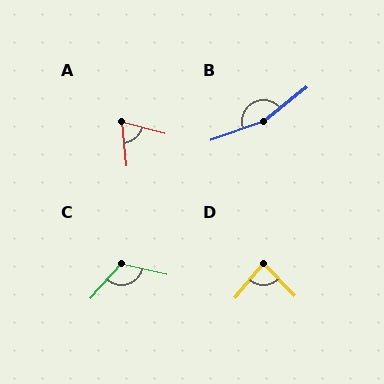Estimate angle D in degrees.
Approximately 83 degrees.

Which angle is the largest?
B, at approximately 161 degrees.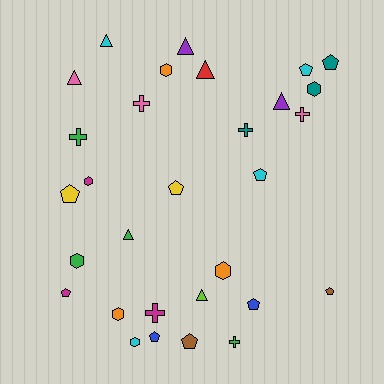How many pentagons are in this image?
There are 10 pentagons.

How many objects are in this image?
There are 30 objects.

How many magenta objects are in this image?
There are 3 magenta objects.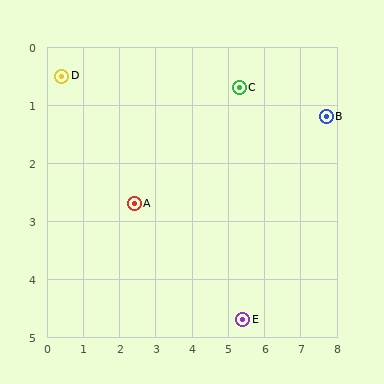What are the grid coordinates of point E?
Point E is at approximately (5.4, 4.7).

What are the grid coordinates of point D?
Point D is at approximately (0.4, 0.5).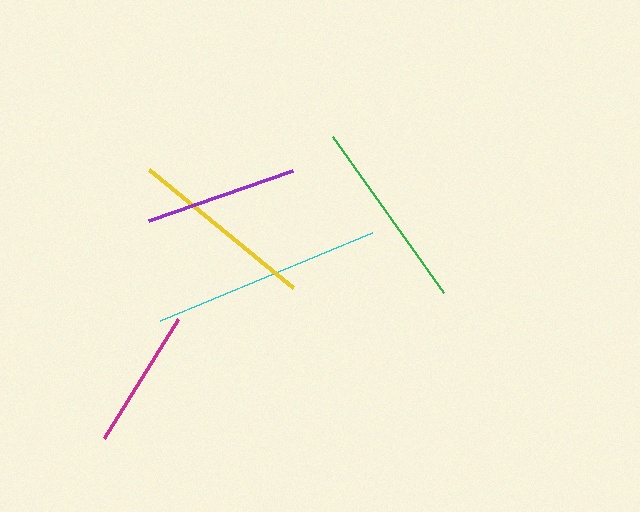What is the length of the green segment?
The green segment is approximately 191 pixels long.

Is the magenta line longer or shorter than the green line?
The green line is longer than the magenta line.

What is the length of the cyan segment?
The cyan segment is approximately 230 pixels long.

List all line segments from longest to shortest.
From longest to shortest: cyan, green, yellow, purple, magenta.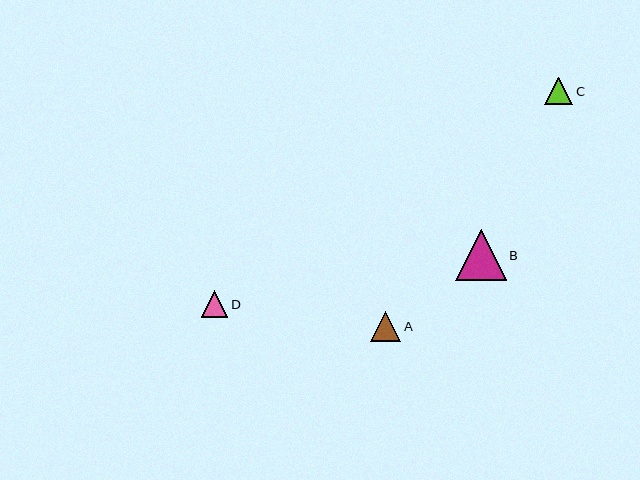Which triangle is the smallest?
Triangle D is the smallest with a size of approximately 27 pixels.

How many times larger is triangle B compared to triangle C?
Triangle B is approximately 1.8 times the size of triangle C.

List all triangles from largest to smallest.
From largest to smallest: B, A, C, D.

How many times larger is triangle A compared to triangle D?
Triangle A is approximately 1.2 times the size of triangle D.